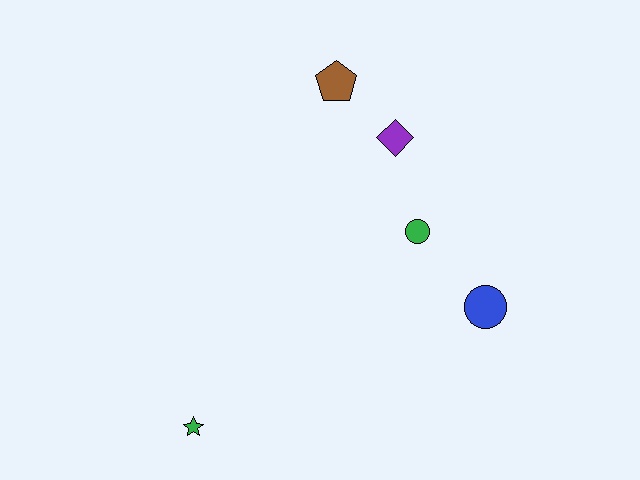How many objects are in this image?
There are 5 objects.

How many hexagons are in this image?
There are no hexagons.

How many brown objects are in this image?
There is 1 brown object.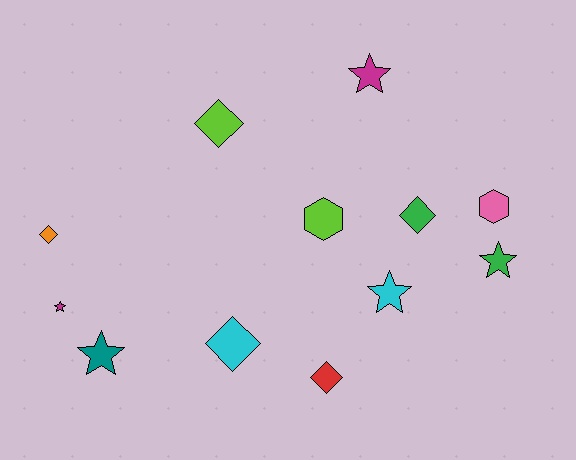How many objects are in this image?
There are 12 objects.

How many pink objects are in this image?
There is 1 pink object.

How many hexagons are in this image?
There are 2 hexagons.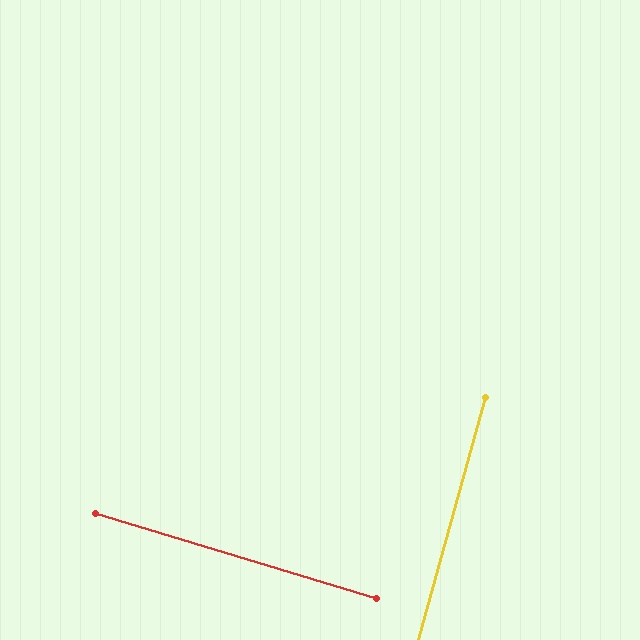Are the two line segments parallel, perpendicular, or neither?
Perpendicular — they meet at approximately 89°.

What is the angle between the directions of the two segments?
Approximately 89 degrees.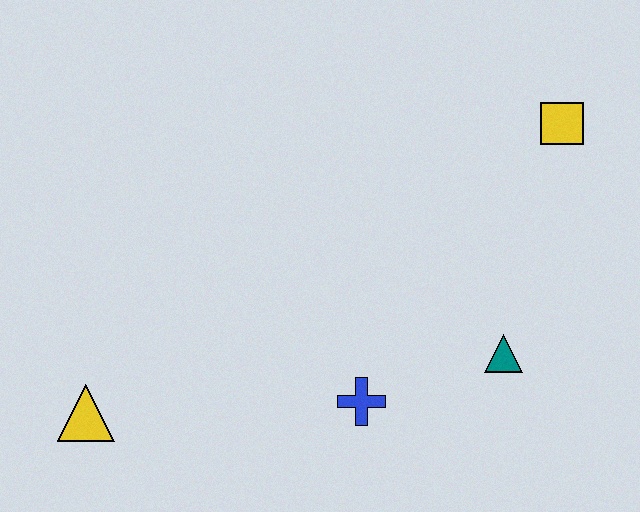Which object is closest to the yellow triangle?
The blue cross is closest to the yellow triangle.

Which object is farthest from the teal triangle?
The yellow triangle is farthest from the teal triangle.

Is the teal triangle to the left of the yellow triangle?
No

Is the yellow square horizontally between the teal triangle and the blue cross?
No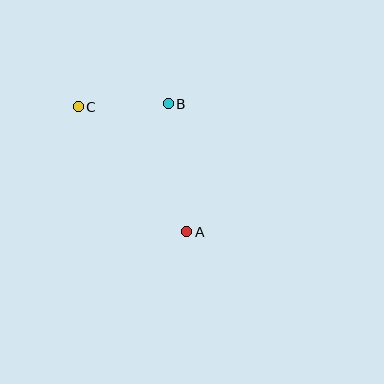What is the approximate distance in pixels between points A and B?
The distance between A and B is approximately 130 pixels.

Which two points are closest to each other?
Points B and C are closest to each other.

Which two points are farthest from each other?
Points A and C are farthest from each other.